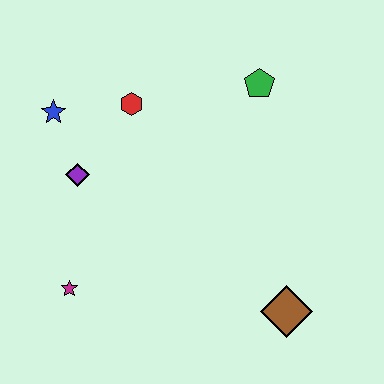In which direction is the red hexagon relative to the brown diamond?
The red hexagon is above the brown diamond.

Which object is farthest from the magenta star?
The green pentagon is farthest from the magenta star.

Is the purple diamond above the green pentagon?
No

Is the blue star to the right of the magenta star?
No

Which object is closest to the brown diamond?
The magenta star is closest to the brown diamond.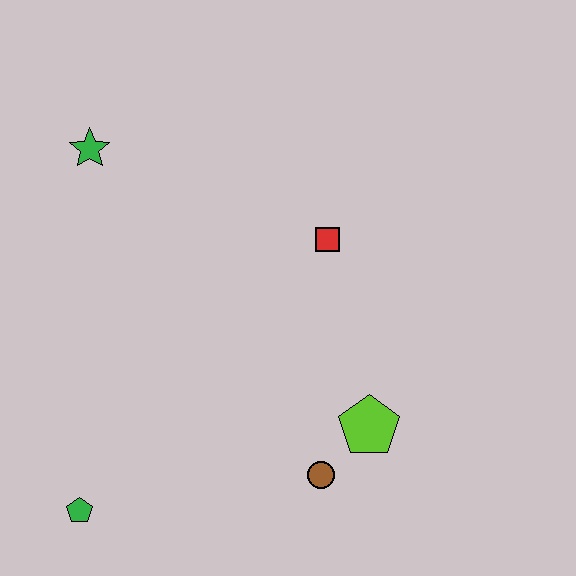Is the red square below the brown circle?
No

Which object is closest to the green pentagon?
The brown circle is closest to the green pentagon.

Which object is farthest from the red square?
The green pentagon is farthest from the red square.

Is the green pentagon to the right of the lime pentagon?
No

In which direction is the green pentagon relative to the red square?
The green pentagon is below the red square.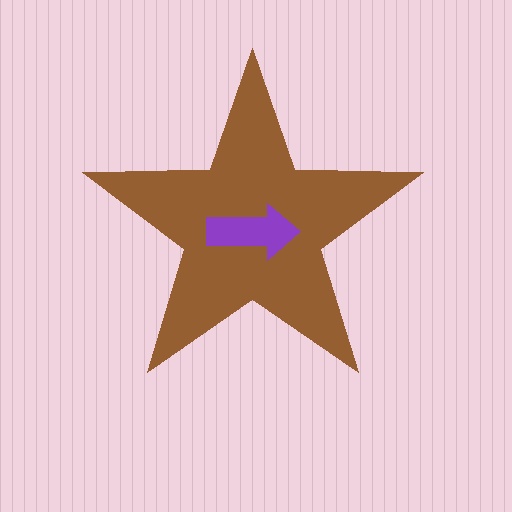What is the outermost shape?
The brown star.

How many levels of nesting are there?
2.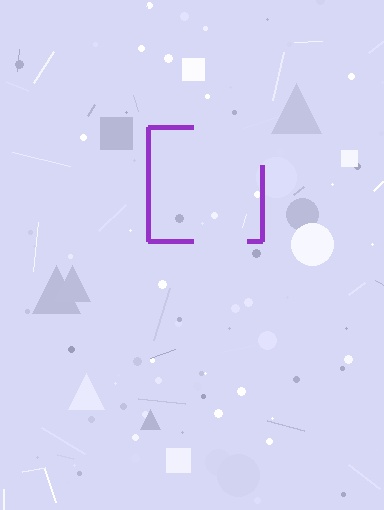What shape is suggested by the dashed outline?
The dashed outline suggests a square.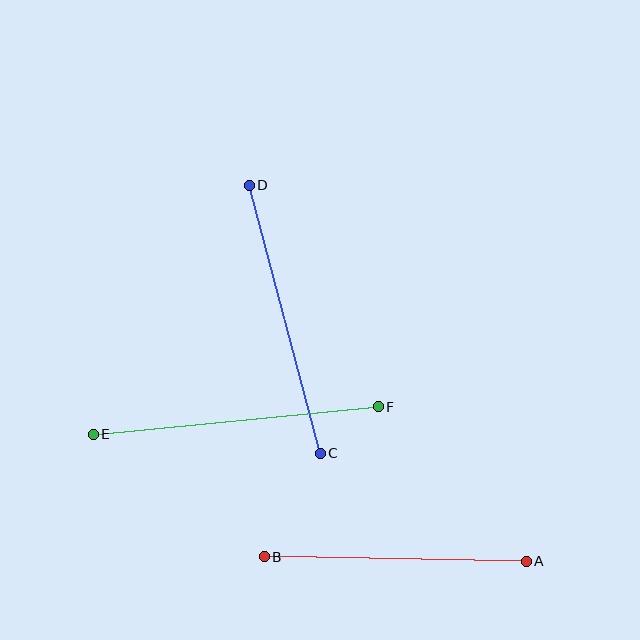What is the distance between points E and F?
The distance is approximately 286 pixels.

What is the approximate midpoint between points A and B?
The midpoint is at approximately (395, 559) pixels.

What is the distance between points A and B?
The distance is approximately 262 pixels.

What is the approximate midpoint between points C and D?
The midpoint is at approximately (285, 319) pixels.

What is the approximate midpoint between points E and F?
The midpoint is at approximately (236, 420) pixels.